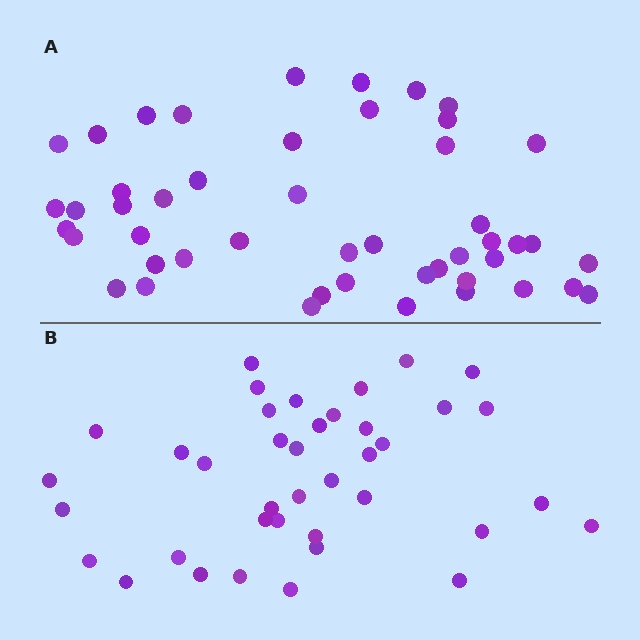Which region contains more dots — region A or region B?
Region A (the top region) has more dots.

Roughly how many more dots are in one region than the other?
Region A has roughly 8 or so more dots than region B.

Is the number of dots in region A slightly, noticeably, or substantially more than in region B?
Region A has only slightly more — the two regions are fairly close. The ratio is roughly 1.2 to 1.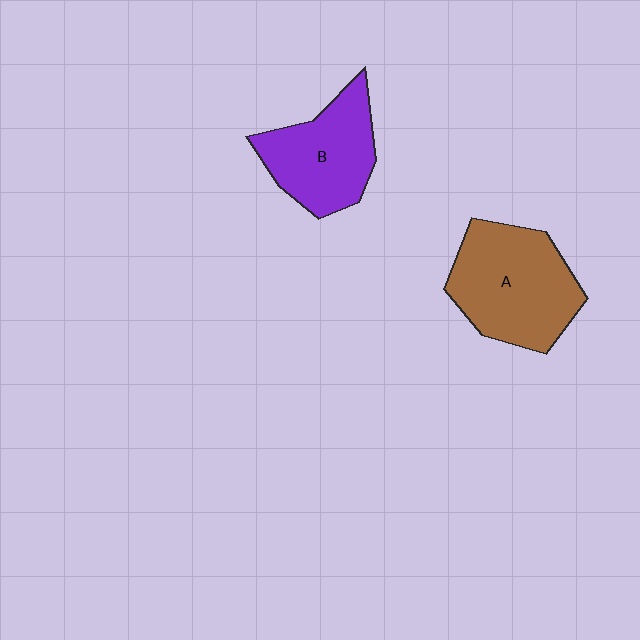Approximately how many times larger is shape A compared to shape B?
Approximately 1.2 times.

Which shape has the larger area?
Shape A (brown).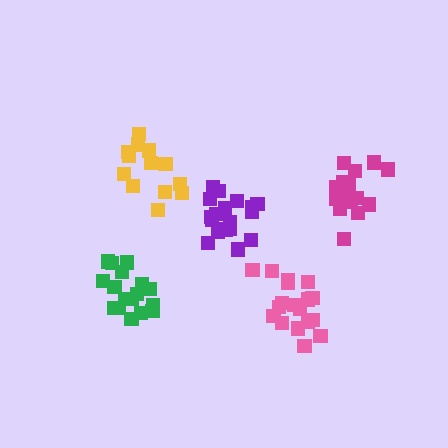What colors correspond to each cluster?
The clusters are colored: pink, yellow, purple, magenta, green.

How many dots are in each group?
Group 1: 18 dots, Group 2: 13 dots, Group 3: 18 dots, Group 4: 18 dots, Group 5: 17 dots (84 total).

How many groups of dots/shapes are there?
There are 5 groups.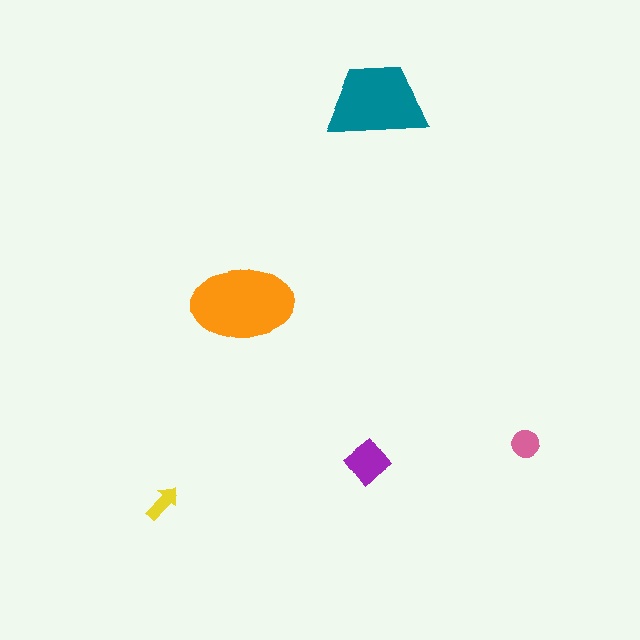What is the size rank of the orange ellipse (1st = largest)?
1st.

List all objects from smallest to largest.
The yellow arrow, the pink circle, the purple diamond, the teal trapezoid, the orange ellipse.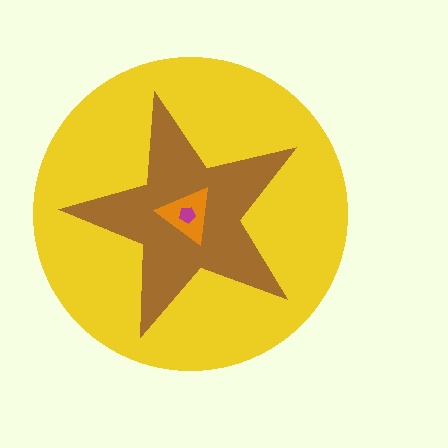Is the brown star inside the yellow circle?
Yes.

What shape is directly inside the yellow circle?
The brown star.